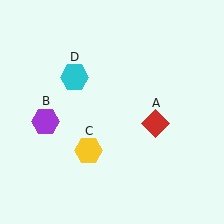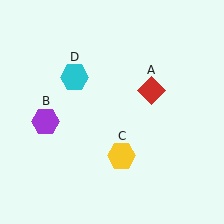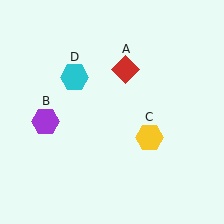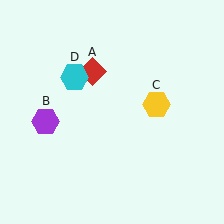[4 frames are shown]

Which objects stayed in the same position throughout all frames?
Purple hexagon (object B) and cyan hexagon (object D) remained stationary.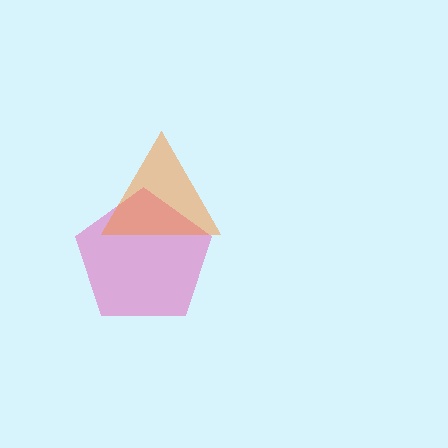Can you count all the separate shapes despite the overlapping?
Yes, there are 2 separate shapes.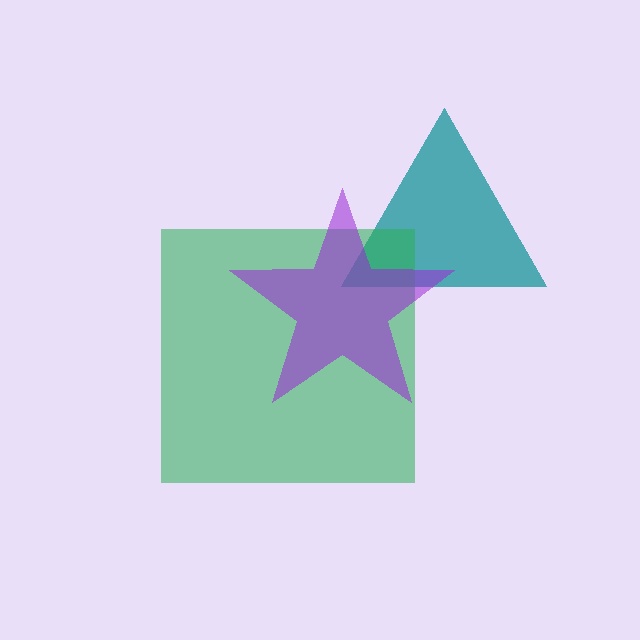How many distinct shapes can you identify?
There are 3 distinct shapes: a teal triangle, a green square, a purple star.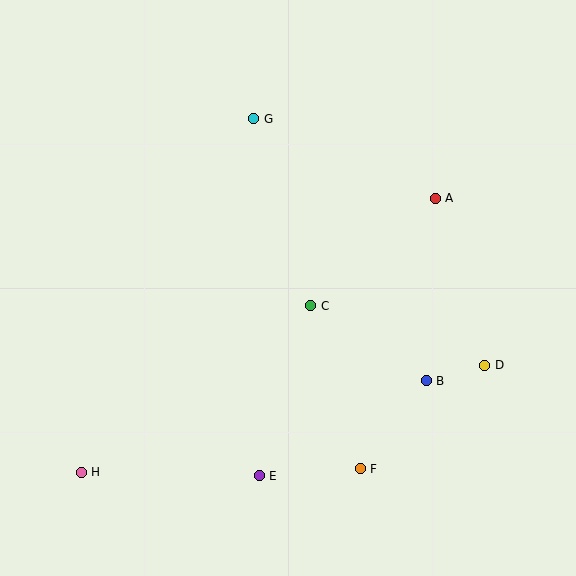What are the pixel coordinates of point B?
Point B is at (426, 381).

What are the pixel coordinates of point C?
Point C is at (311, 306).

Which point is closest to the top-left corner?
Point G is closest to the top-left corner.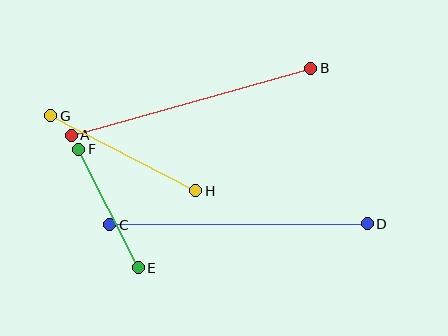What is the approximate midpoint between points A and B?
The midpoint is at approximately (191, 102) pixels.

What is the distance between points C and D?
The distance is approximately 258 pixels.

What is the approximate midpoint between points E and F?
The midpoint is at approximately (108, 208) pixels.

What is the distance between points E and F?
The distance is approximately 133 pixels.